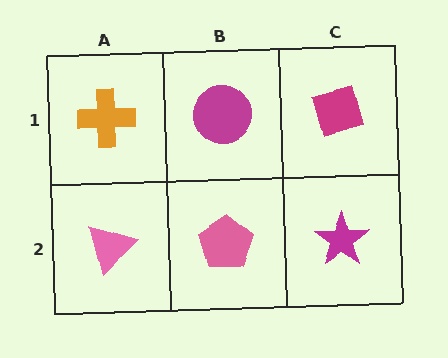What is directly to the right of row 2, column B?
A magenta star.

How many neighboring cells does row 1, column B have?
3.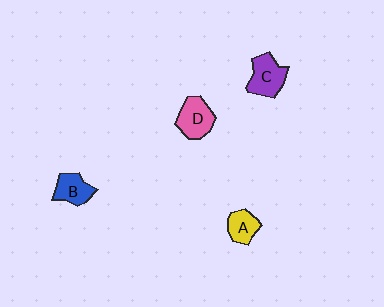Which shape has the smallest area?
Shape A (yellow).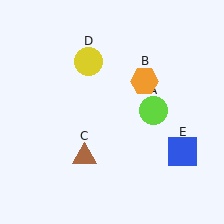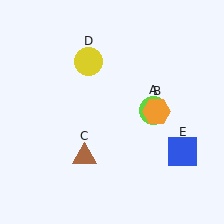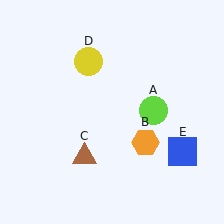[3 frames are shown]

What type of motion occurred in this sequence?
The orange hexagon (object B) rotated clockwise around the center of the scene.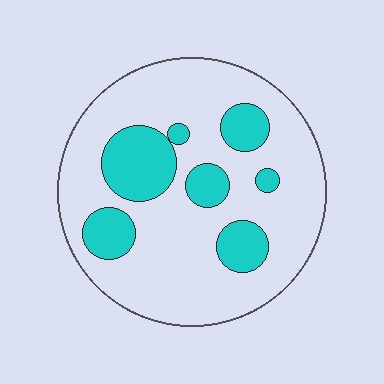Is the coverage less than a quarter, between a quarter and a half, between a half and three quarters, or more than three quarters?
Less than a quarter.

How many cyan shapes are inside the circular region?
7.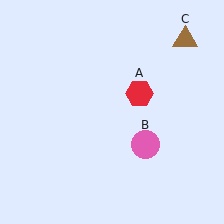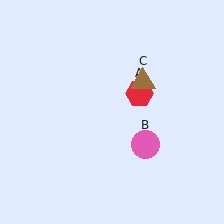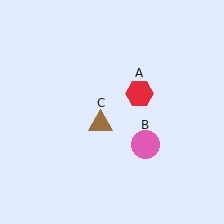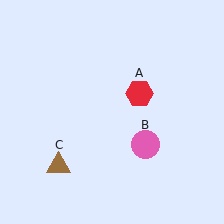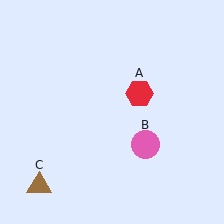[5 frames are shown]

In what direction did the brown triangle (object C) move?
The brown triangle (object C) moved down and to the left.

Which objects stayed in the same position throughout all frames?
Red hexagon (object A) and pink circle (object B) remained stationary.